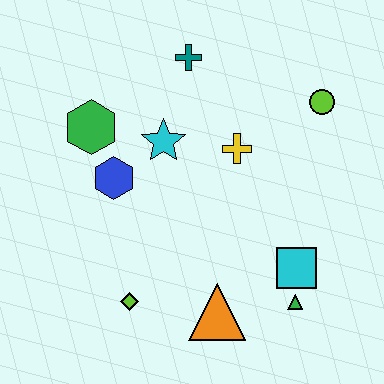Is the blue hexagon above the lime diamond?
Yes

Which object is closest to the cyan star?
The blue hexagon is closest to the cyan star.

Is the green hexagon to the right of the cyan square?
No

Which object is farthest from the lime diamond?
The lime circle is farthest from the lime diamond.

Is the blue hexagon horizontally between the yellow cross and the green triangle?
No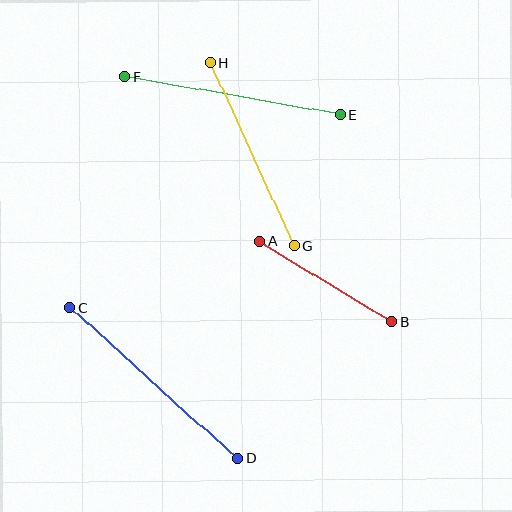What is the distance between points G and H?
The distance is approximately 201 pixels.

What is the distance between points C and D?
The distance is approximately 226 pixels.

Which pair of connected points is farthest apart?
Points C and D are farthest apart.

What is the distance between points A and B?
The distance is approximately 154 pixels.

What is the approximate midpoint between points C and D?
The midpoint is at approximately (154, 383) pixels.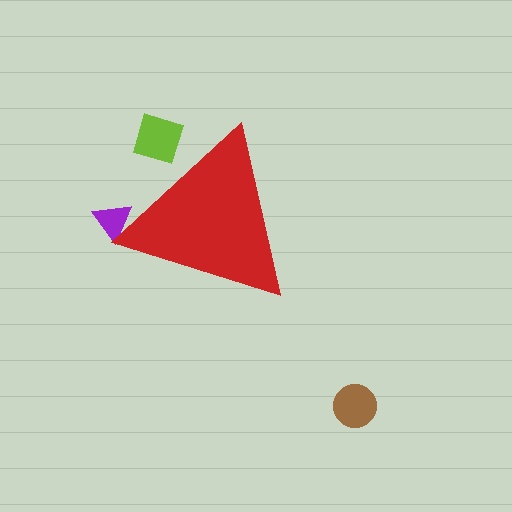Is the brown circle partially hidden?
No, the brown circle is fully visible.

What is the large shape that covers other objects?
A red triangle.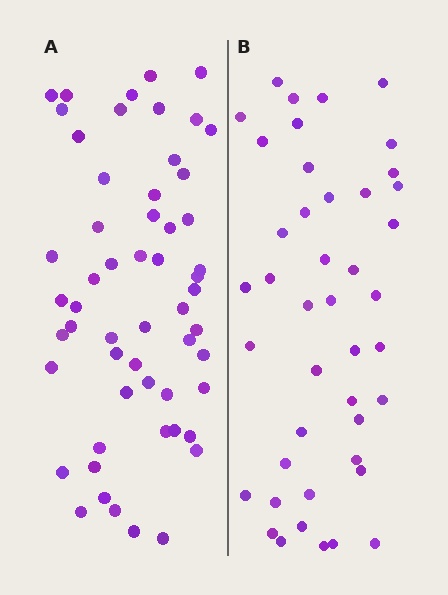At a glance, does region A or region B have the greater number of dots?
Region A (the left region) has more dots.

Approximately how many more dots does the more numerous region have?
Region A has approximately 15 more dots than region B.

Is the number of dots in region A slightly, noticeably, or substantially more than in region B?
Region A has noticeably more, but not dramatically so. The ratio is roughly 1.3 to 1.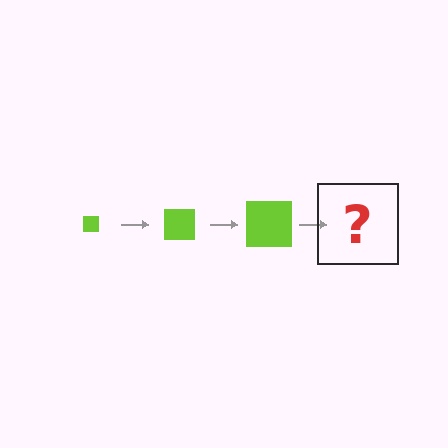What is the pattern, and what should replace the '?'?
The pattern is that the square gets progressively larger each step. The '?' should be a lime square, larger than the previous one.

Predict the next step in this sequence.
The next step is a lime square, larger than the previous one.